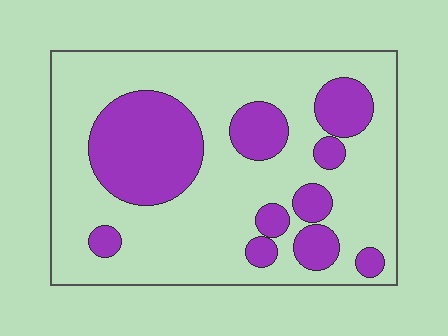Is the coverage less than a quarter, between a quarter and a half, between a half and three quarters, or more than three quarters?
Between a quarter and a half.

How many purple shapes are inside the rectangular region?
10.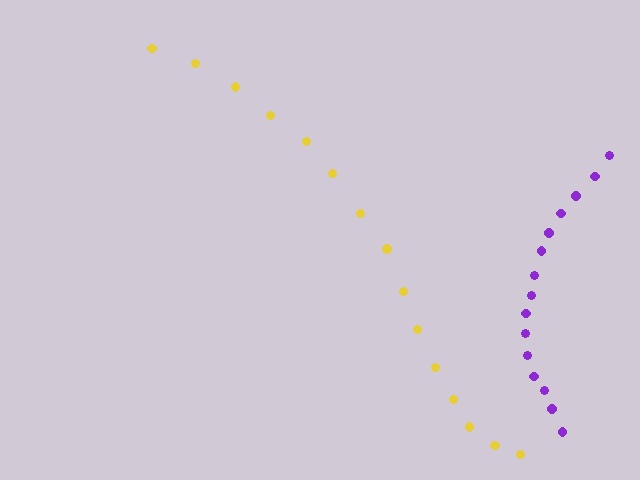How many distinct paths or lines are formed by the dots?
There are 2 distinct paths.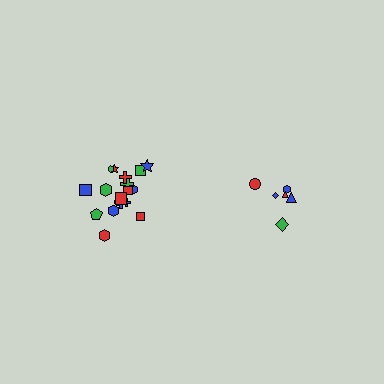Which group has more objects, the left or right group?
The left group.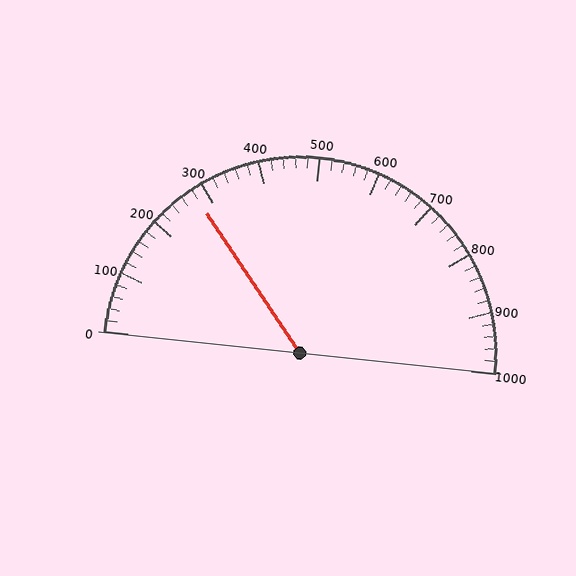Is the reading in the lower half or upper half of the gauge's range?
The reading is in the lower half of the range (0 to 1000).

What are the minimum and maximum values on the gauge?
The gauge ranges from 0 to 1000.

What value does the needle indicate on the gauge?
The needle indicates approximately 280.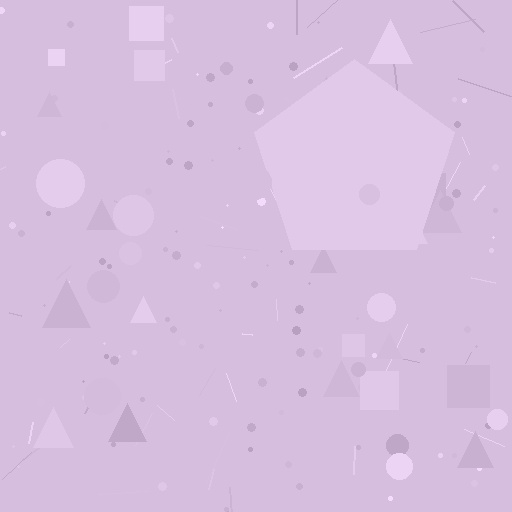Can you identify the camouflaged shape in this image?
The camouflaged shape is a pentagon.